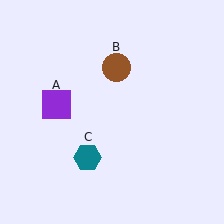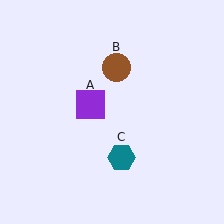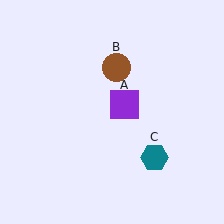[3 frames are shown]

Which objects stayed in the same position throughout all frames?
Brown circle (object B) remained stationary.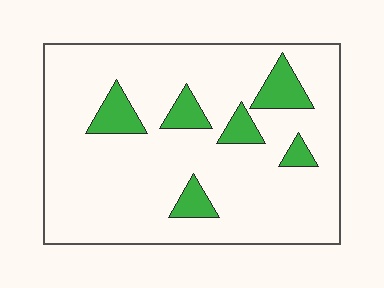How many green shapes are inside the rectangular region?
6.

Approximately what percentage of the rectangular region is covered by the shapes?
Approximately 15%.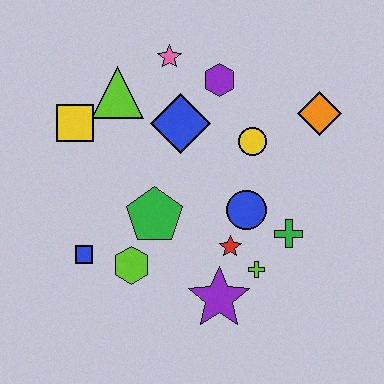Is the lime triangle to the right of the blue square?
Yes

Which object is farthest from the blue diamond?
The purple star is farthest from the blue diamond.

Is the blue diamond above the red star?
Yes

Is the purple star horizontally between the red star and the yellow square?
Yes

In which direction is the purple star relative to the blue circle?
The purple star is below the blue circle.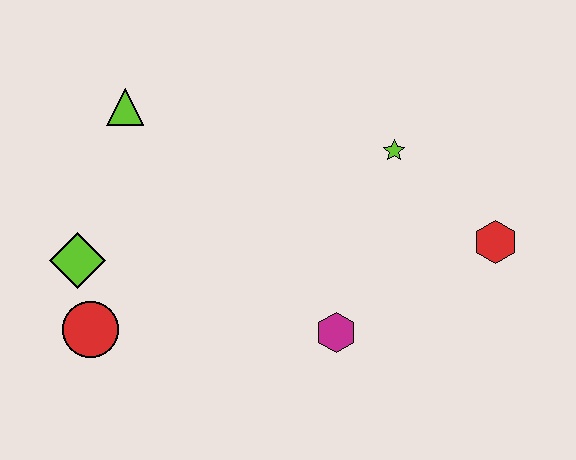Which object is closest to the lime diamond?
The red circle is closest to the lime diamond.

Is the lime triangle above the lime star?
Yes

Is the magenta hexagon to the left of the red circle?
No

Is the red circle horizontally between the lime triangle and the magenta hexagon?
No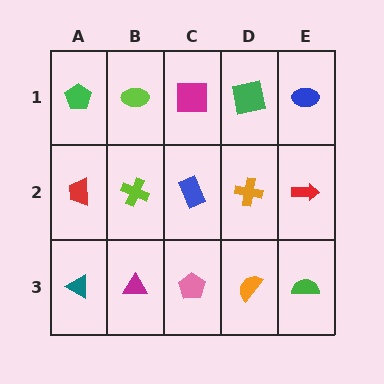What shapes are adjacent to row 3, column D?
An orange cross (row 2, column D), a pink pentagon (row 3, column C), a green semicircle (row 3, column E).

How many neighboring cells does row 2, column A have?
3.